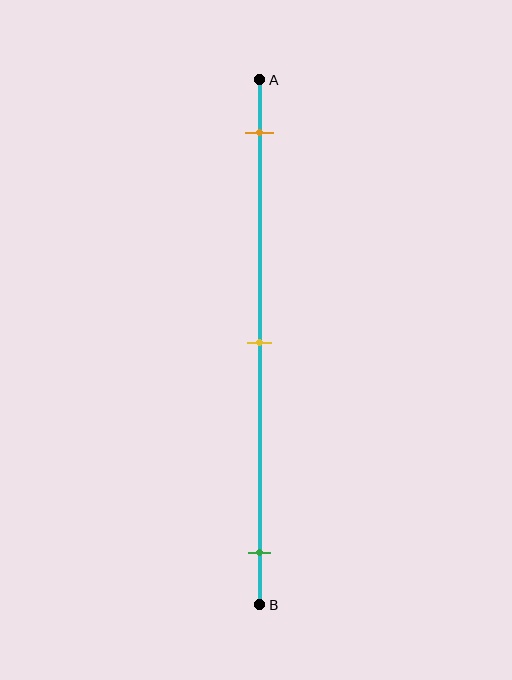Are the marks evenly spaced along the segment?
Yes, the marks are approximately evenly spaced.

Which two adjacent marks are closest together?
The orange and yellow marks are the closest adjacent pair.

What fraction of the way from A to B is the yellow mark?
The yellow mark is approximately 50% (0.5) of the way from A to B.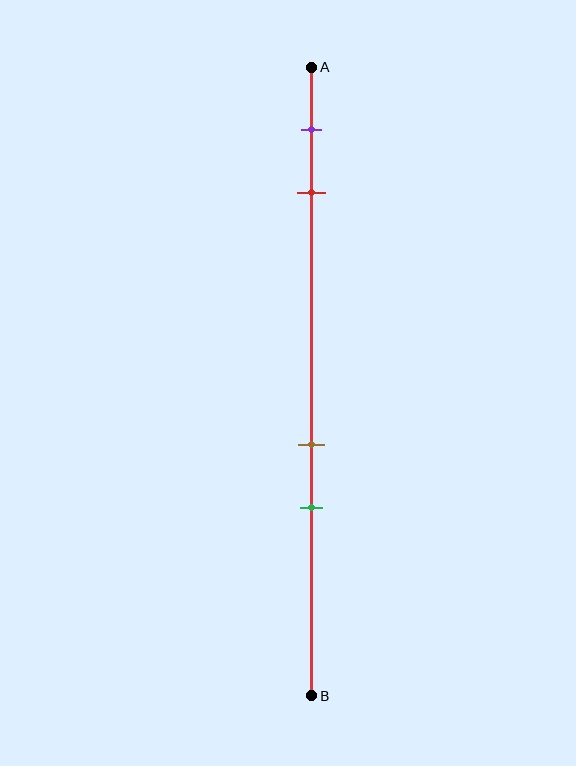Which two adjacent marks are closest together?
The brown and green marks are the closest adjacent pair.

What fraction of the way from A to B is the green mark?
The green mark is approximately 70% (0.7) of the way from A to B.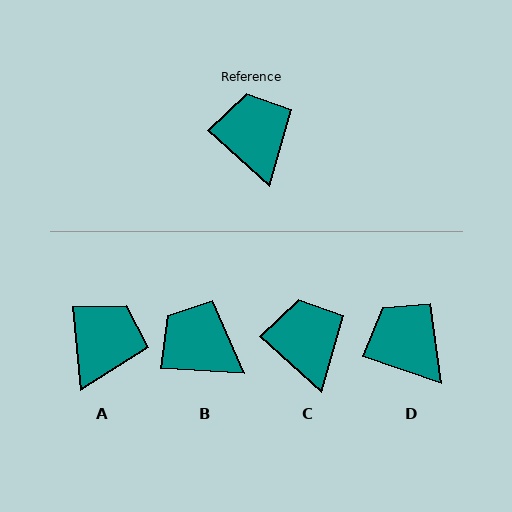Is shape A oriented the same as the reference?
No, it is off by about 42 degrees.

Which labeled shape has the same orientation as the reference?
C.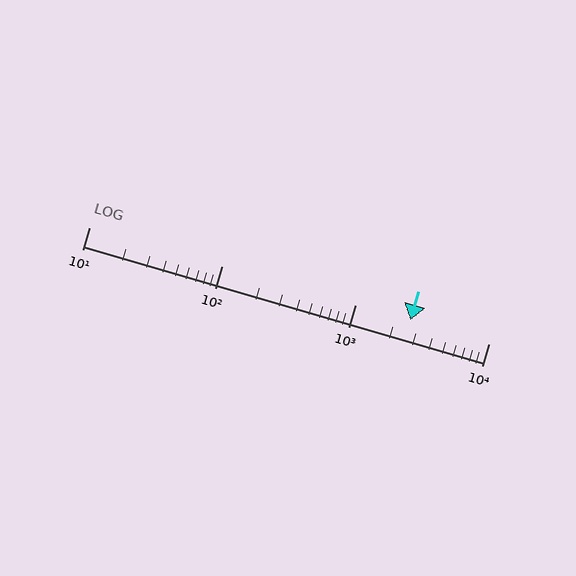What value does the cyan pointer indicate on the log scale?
The pointer indicates approximately 2600.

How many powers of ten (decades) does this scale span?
The scale spans 3 decades, from 10 to 10000.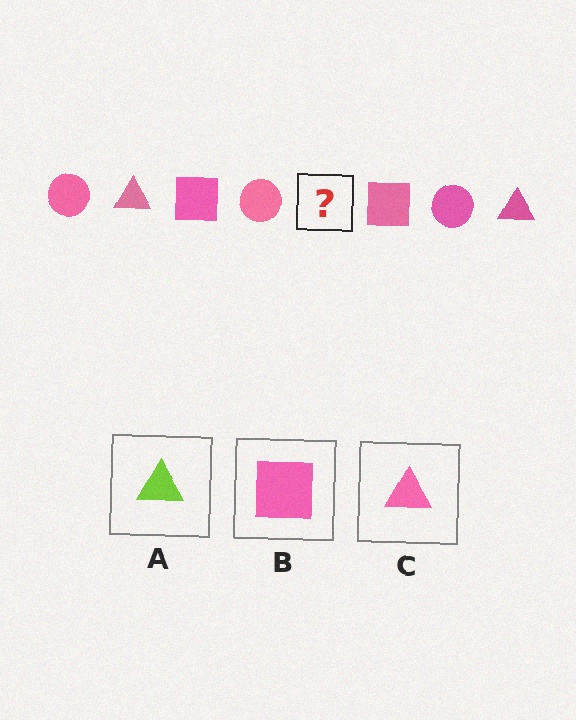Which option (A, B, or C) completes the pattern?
C.